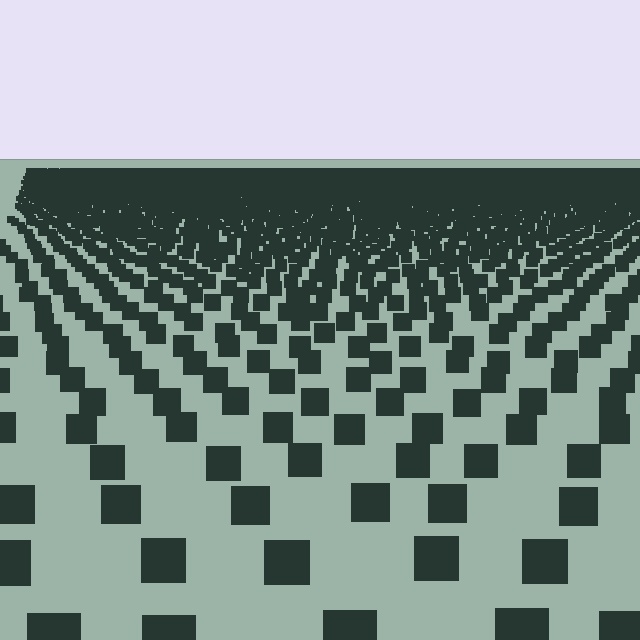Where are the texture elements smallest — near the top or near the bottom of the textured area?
Near the top.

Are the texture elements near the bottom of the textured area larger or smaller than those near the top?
Larger. Near the bottom, elements are closer to the viewer and appear at a bigger on-screen size.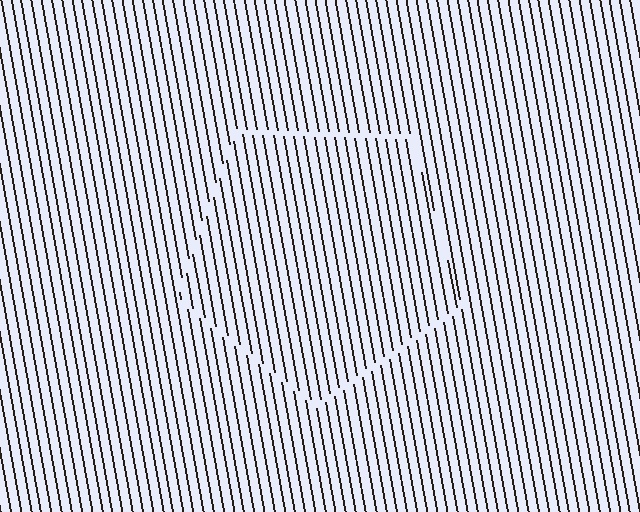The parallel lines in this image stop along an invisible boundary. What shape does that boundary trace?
An illusory pentagon. The interior of the shape contains the same grating, shifted by half a period — the contour is defined by the phase discontinuity where line-ends from the inner and outer gratings abut.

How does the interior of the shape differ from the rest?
The interior of the shape contains the same grating, shifted by half a period — the contour is defined by the phase discontinuity where line-ends from the inner and outer gratings abut.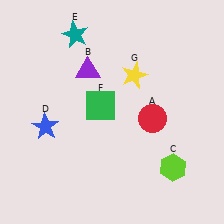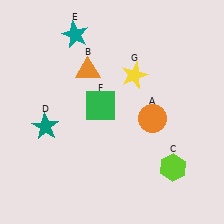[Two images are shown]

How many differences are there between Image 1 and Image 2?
There are 3 differences between the two images.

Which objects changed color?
A changed from red to orange. B changed from purple to orange. D changed from blue to teal.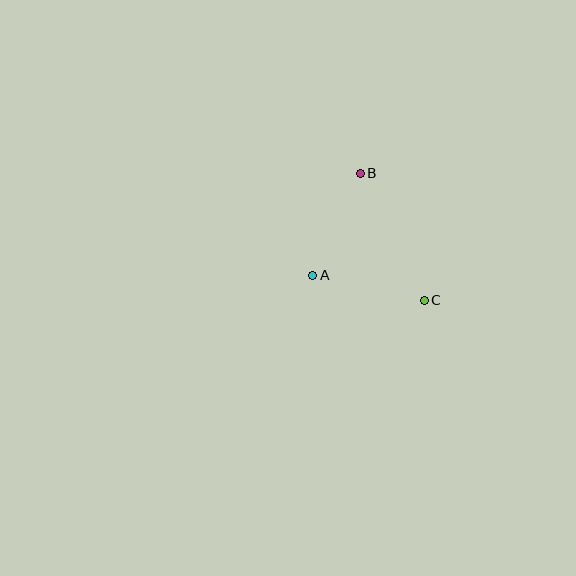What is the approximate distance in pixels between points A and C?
The distance between A and C is approximately 114 pixels.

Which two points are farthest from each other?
Points B and C are farthest from each other.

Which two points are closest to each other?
Points A and B are closest to each other.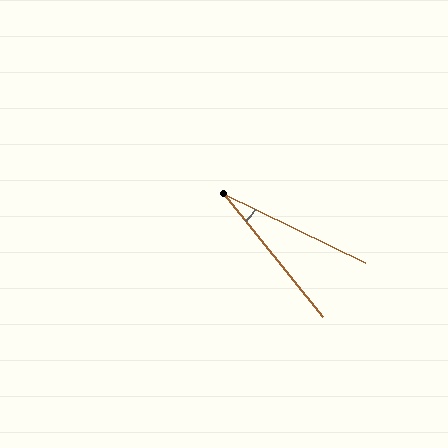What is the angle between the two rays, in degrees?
Approximately 25 degrees.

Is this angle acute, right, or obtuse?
It is acute.